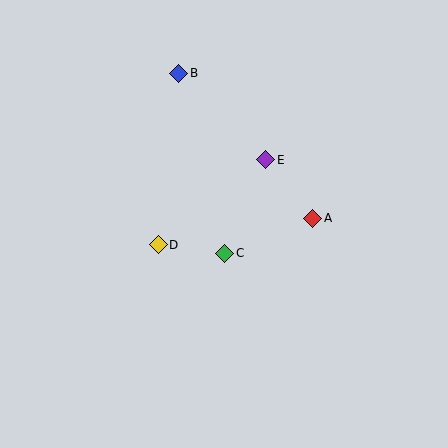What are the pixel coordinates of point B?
Point B is at (179, 73).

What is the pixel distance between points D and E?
The distance between D and E is 137 pixels.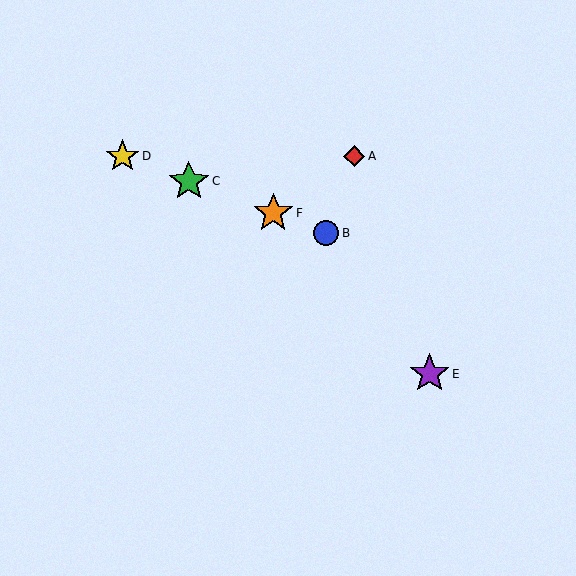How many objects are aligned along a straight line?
4 objects (B, C, D, F) are aligned along a straight line.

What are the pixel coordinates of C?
Object C is at (189, 181).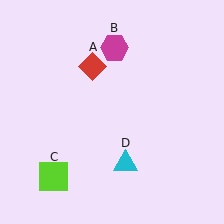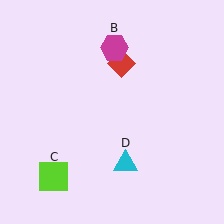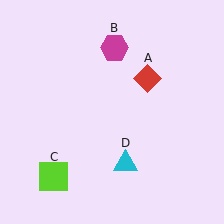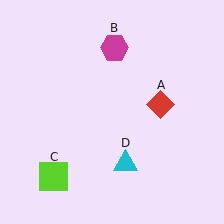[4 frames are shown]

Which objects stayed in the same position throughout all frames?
Magenta hexagon (object B) and lime square (object C) and cyan triangle (object D) remained stationary.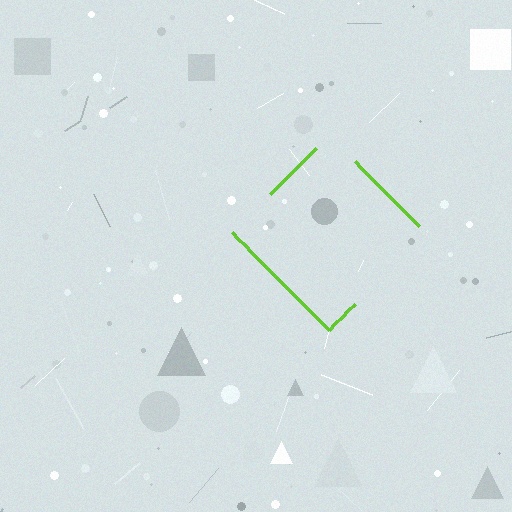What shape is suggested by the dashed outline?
The dashed outline suggests a diamond.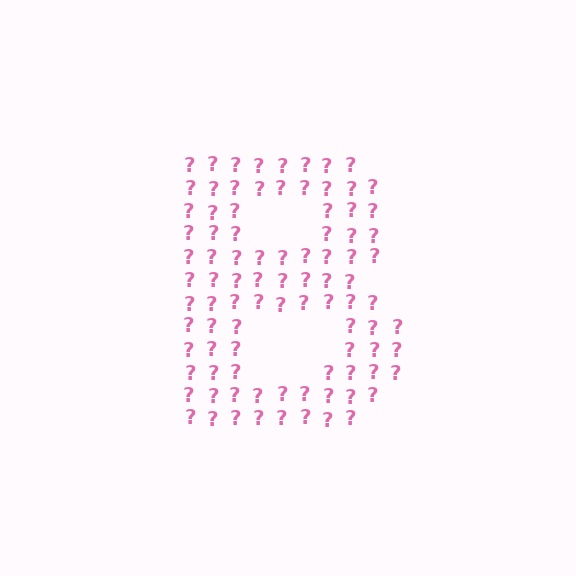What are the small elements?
The small elements are question marks.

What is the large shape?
The large shape is the letter B.